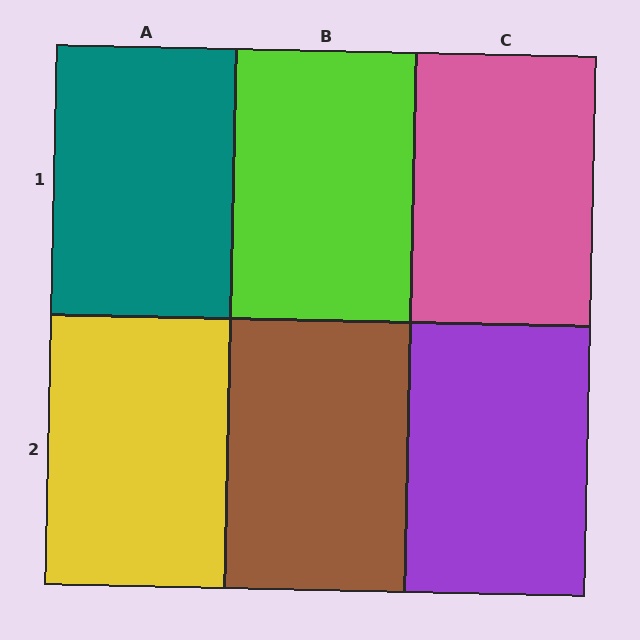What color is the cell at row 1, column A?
Teal.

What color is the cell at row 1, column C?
Pink.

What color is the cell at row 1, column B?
Lime.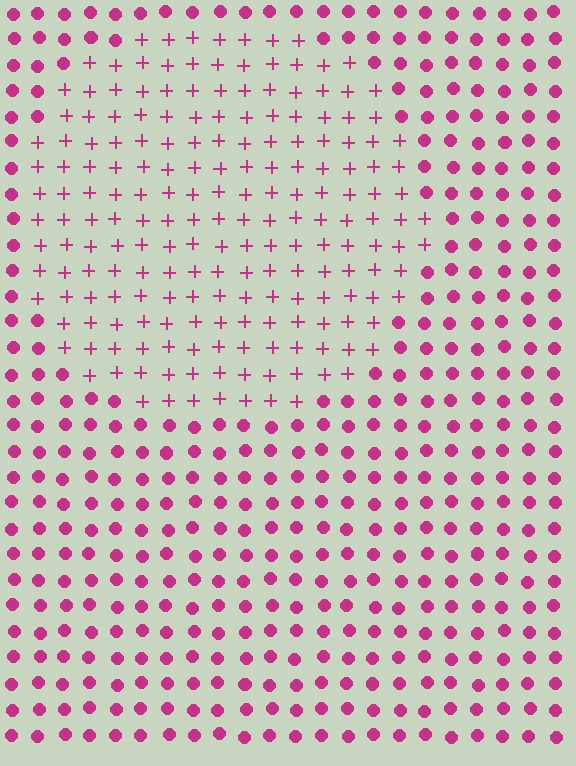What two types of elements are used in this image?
The image uses plus signs inside the circle region and circles outside it.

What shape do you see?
I see a circle.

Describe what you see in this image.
The image is filled with small magenta elements arranged in a uniform grid. A circle-shaped region contains plus signs, while the surrounding area contains circles. The boundary is defined purely by the change in element shape.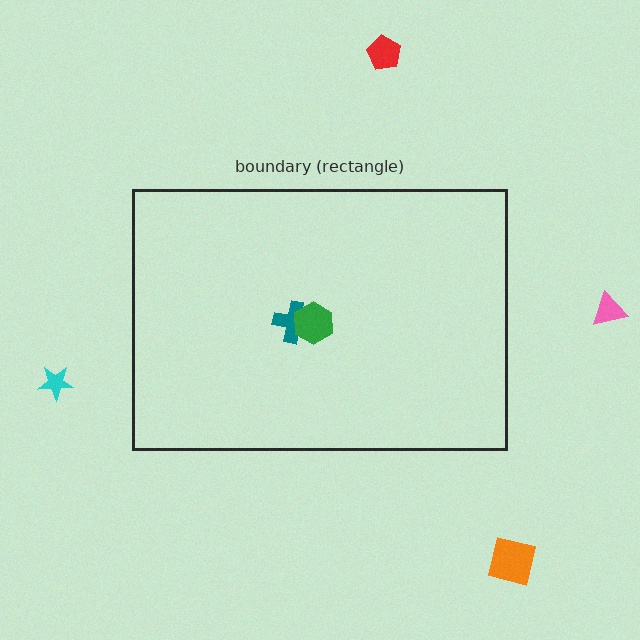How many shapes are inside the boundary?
2 inside, 4 outside.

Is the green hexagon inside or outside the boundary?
Inside.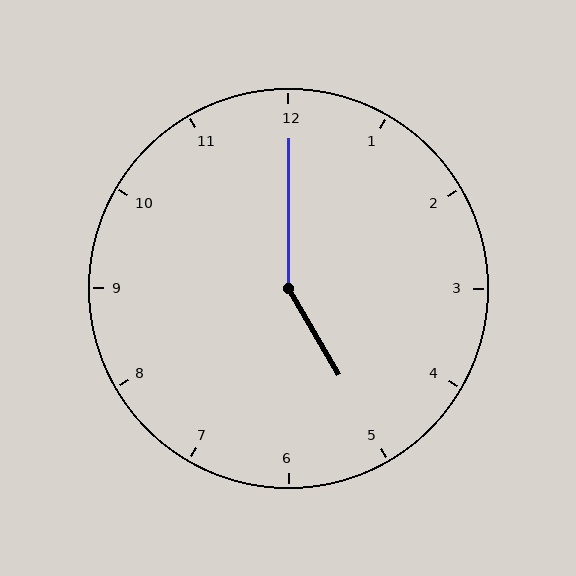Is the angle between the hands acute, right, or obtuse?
It is obtuse.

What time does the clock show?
5:00.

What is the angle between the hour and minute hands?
Approximately 150 degrees.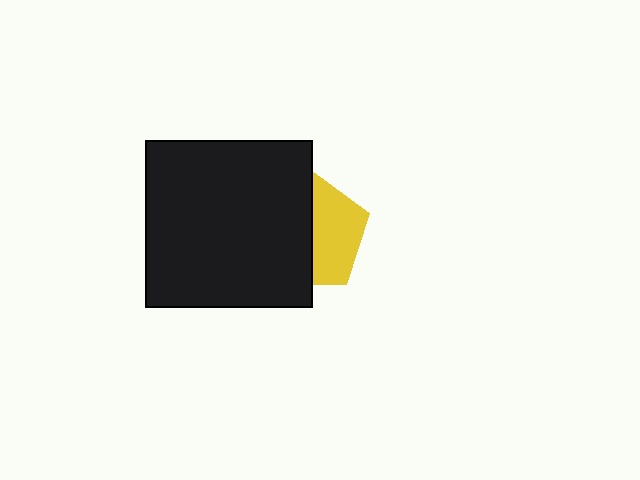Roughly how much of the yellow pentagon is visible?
A small part of it is visible (roughly 44%).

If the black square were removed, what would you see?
You would see the complete yellow pentagon.